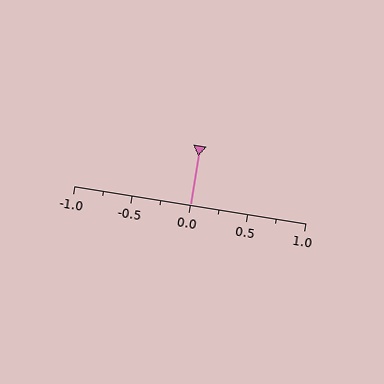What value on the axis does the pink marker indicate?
The marker indicates approximately 0.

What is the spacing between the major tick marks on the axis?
The major ticks are spaced 0.5 apart.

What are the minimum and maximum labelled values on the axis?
The axis runs from -1.0 to 1.0.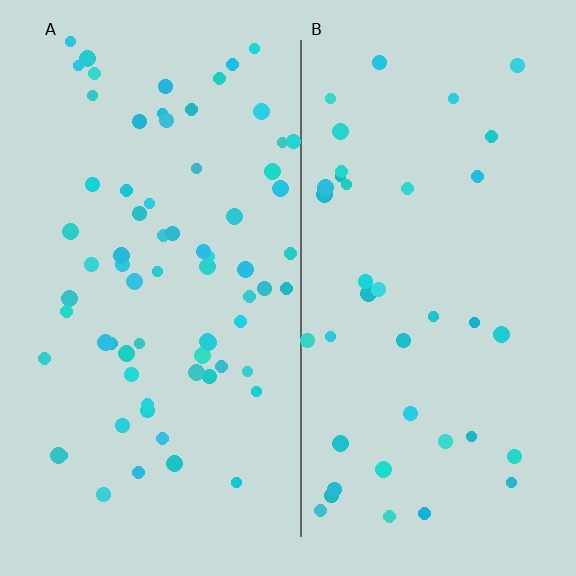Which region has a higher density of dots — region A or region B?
A (the left).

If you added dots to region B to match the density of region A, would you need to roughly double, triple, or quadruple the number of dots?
Approximately double.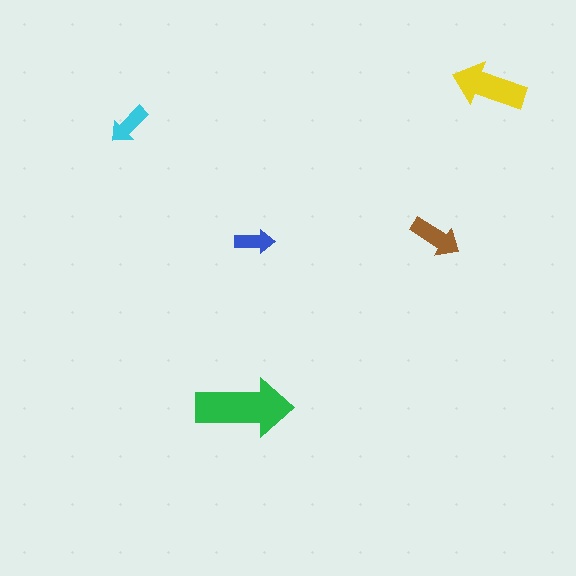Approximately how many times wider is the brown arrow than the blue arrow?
About 1.5 times wider.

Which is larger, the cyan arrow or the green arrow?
The green one.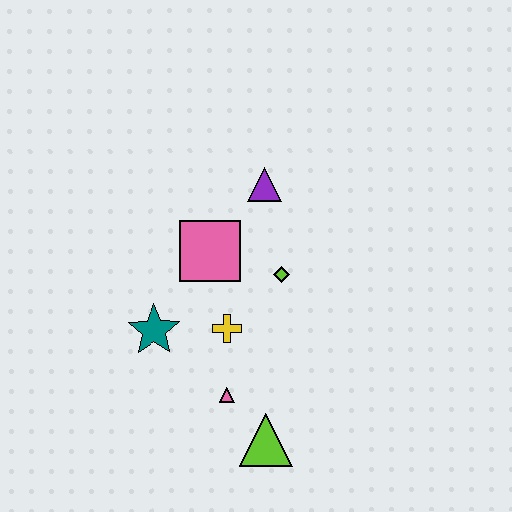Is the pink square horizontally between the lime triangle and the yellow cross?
No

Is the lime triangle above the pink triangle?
No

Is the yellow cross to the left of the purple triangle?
Yes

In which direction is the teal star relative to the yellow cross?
The teal star is to the left of the yellow cross.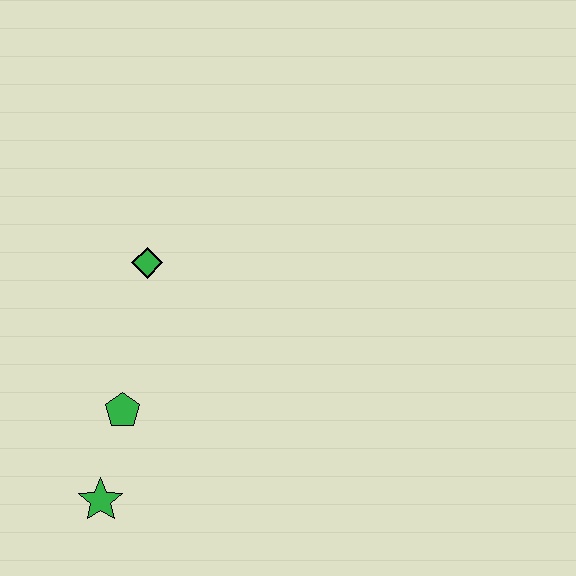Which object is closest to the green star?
The green pentagon is closest to the green star.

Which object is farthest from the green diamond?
The green star is farthest from the green diamond.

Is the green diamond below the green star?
No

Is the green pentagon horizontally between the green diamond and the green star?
Yes